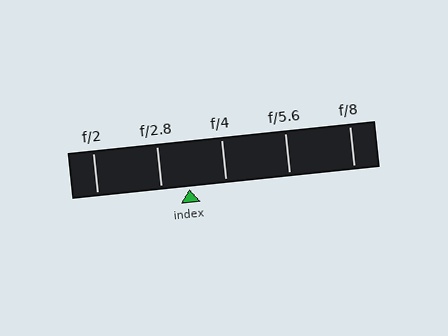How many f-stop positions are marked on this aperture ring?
There are 5 f-stop positions marked.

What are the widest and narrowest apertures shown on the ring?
The widest aperture shown is f/2 and the narrowest is f/8.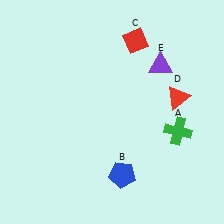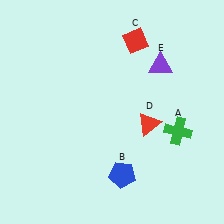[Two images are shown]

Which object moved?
The red triangle (D) moved left.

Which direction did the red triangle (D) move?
The red triangle (D) moved left.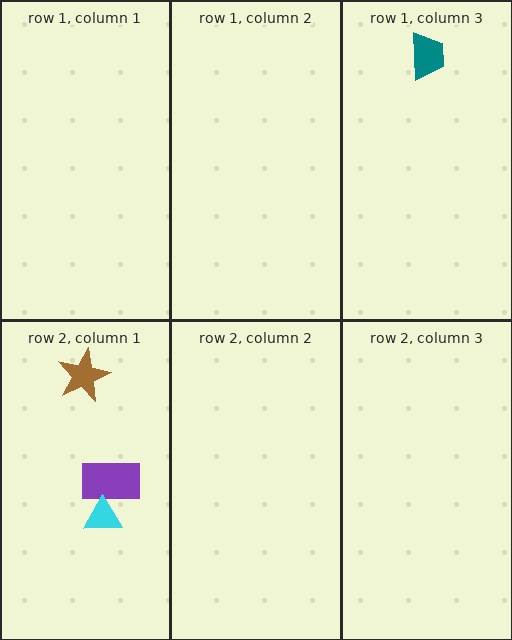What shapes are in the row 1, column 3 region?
The teal trapezoid.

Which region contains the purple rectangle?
The row 2, column 1 region.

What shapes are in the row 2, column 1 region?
The purple rectangle, the brown star, the cyan triangle.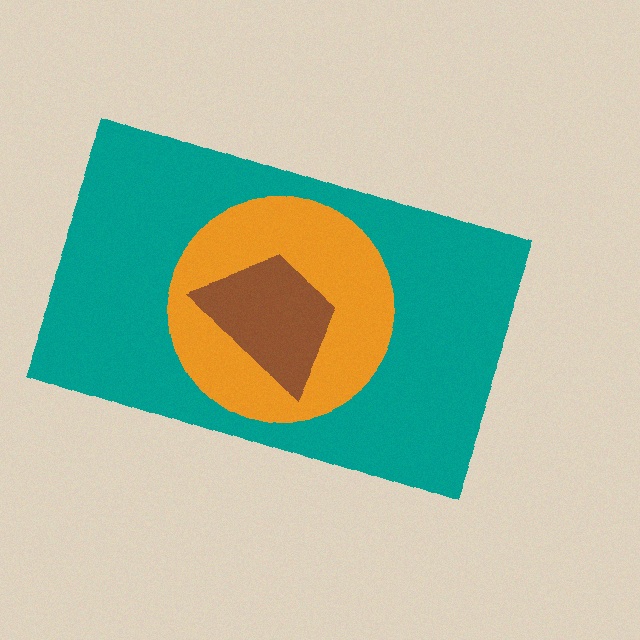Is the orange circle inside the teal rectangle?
Yes.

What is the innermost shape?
The brown trapezoid.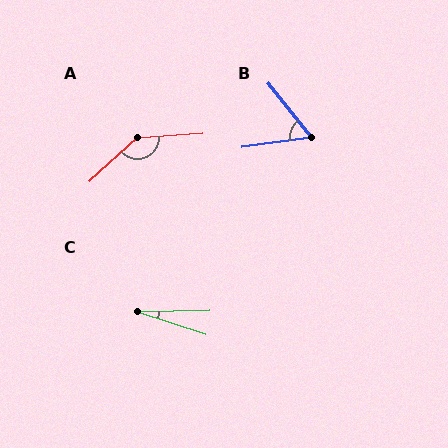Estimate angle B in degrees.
Approximately 60 degrees.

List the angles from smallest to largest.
C (20°), B (60°), A (141°).